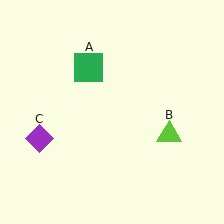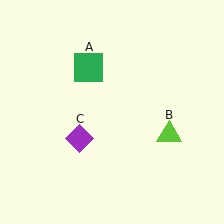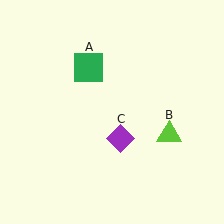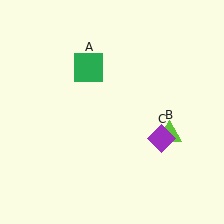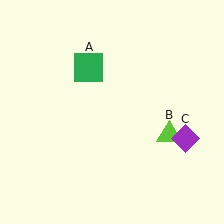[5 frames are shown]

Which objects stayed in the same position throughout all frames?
Green square (object A) and lime triangle (object B) remained stationary.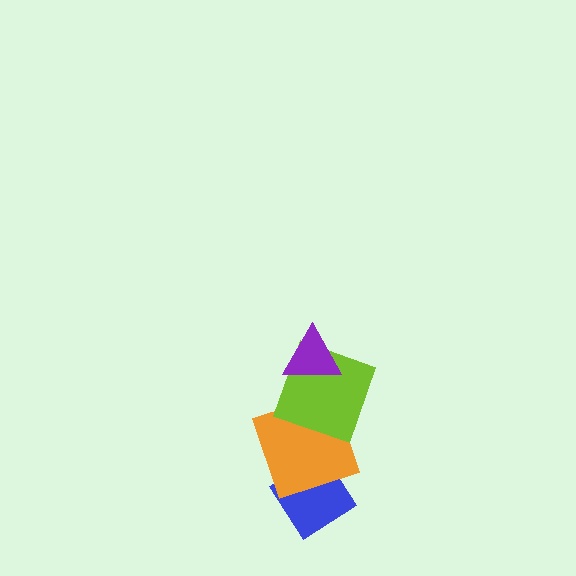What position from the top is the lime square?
The lime square is 2nd from the top.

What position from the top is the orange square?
The orange square is 3rd from the top.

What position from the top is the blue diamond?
The blue diamond is 4th from the top.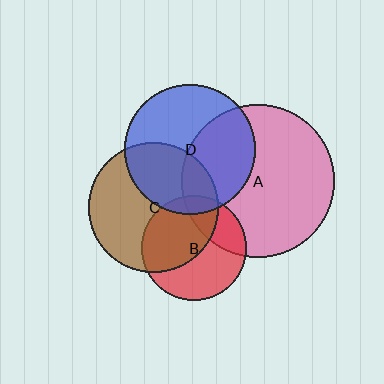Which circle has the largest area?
Circle A (pink).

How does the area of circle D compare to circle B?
Approximately 1.6 times.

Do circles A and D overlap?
Yes.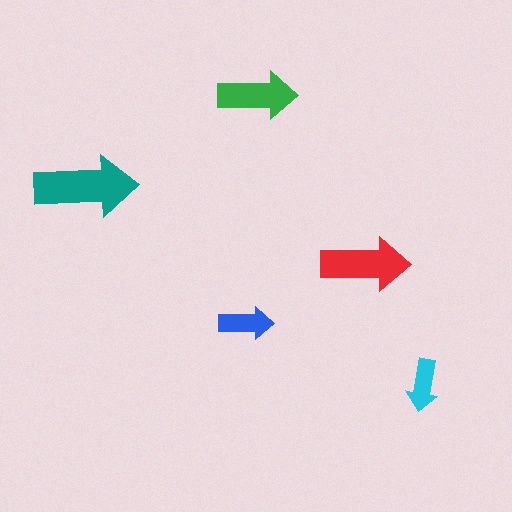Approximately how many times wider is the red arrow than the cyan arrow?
About 1.5 times wider.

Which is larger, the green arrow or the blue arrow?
The green one.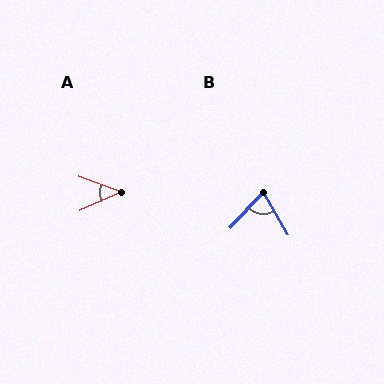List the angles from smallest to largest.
A (44°), B (74°).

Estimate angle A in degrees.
Approximately 44 degrees.